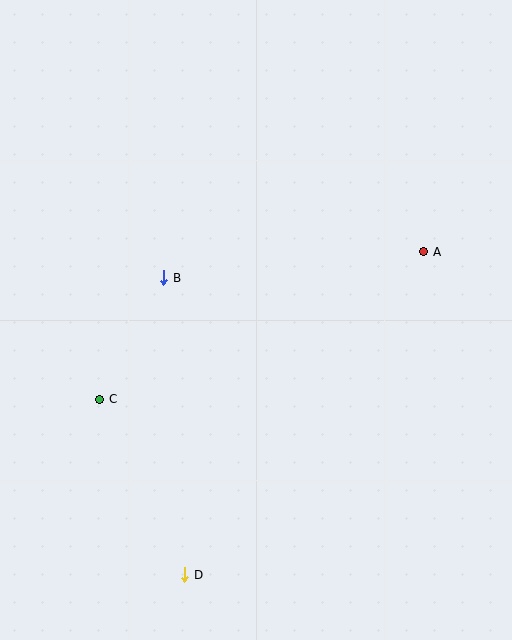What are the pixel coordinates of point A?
Point A is at (424, 252).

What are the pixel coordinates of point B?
Point B is at (164, 278).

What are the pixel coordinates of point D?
Point D is at (185, 575).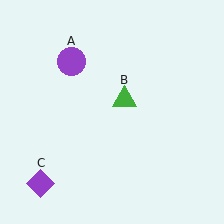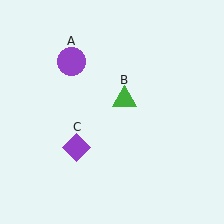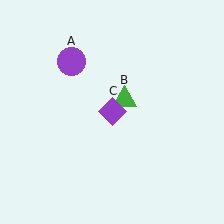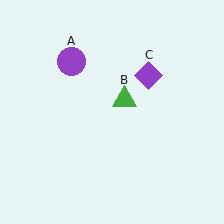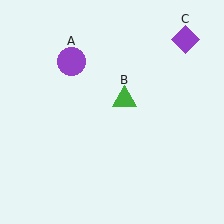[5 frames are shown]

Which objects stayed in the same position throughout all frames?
Purple circle (object A) and green triangle (object B) remained stationary.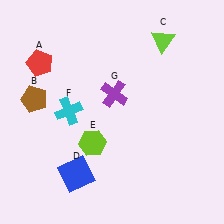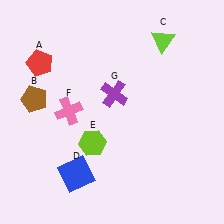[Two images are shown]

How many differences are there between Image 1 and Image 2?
There is 1 difference between the two images.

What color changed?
The cross (F) changed from cyan in Image 1 to pink in Image 2.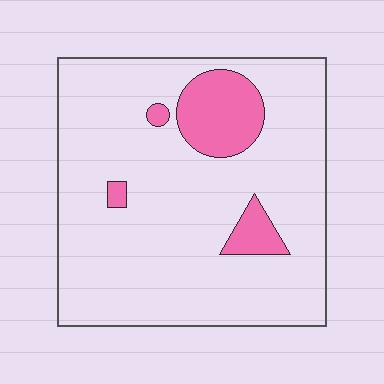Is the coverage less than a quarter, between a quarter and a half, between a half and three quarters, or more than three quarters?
Less than a quarter.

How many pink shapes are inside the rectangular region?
4.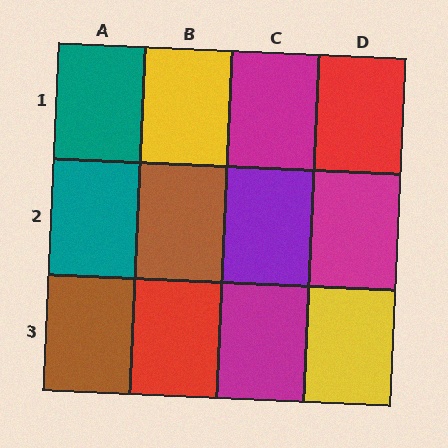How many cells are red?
2 cells are red.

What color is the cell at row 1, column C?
Magenta.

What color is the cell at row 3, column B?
Red.